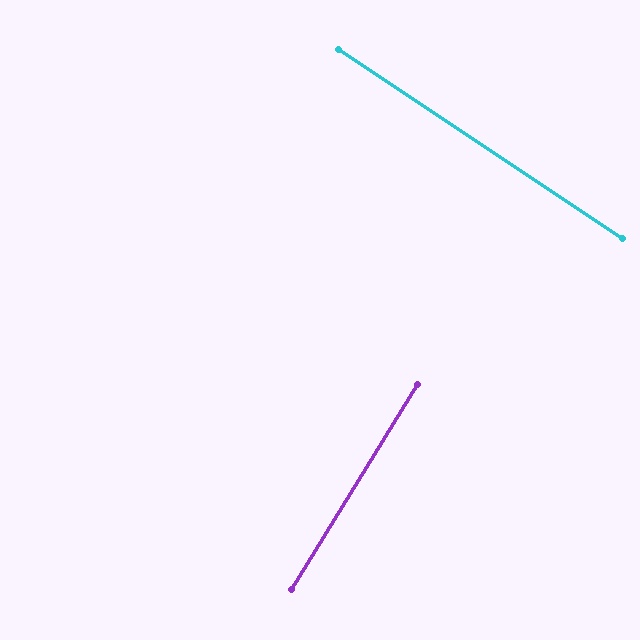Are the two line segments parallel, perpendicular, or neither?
Perpendicular — they meet at approximately 88°.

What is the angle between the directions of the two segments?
Approximately 88 degrees.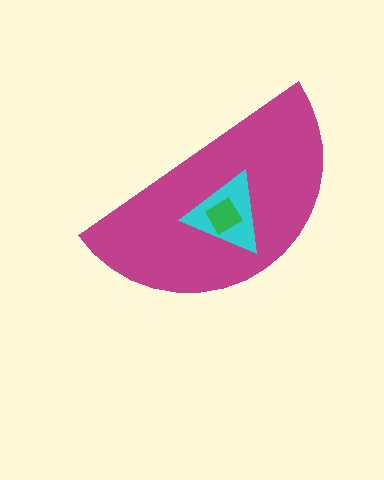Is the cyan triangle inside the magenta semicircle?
Yes.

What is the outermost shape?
The magenta semicircle.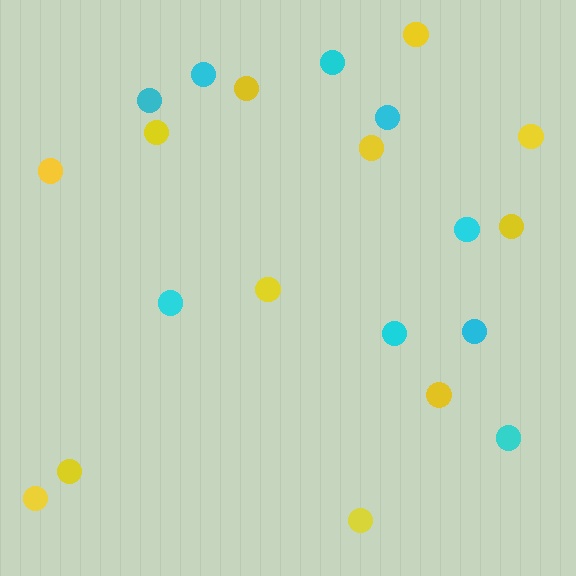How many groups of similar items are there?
There are 2 groups: one group of cyan circles (9) and one group of yellow circles (12).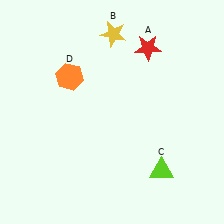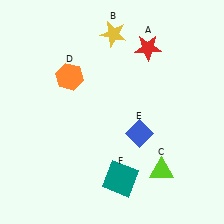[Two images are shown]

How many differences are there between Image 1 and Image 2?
There are 2 differences between the two images.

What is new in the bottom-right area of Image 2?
A blue diamond (E) was added in the bottom-right area of Image 2.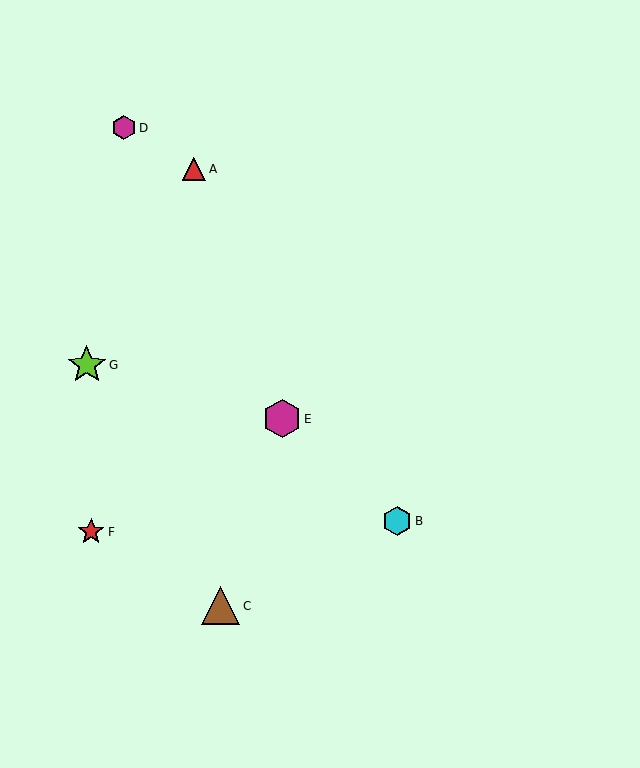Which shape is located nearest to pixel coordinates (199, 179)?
The red triangle (labeled A) at (194, 169) is nearest to that location.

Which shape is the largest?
The lime star (labeled G) is the largest.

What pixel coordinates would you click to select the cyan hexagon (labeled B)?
Click at (397, 521) to select the cyan hexagon B.